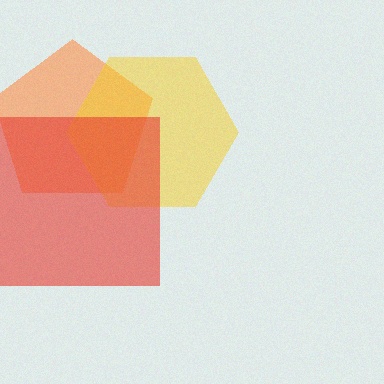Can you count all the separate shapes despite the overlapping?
Yes, there are 3 separate shapes.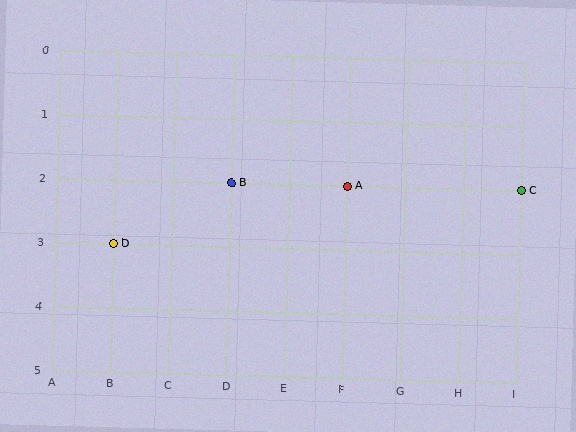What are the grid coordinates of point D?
Point D is at grid coordinates (B, 3).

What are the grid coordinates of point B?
Point B is at grid coordinates (D, 2).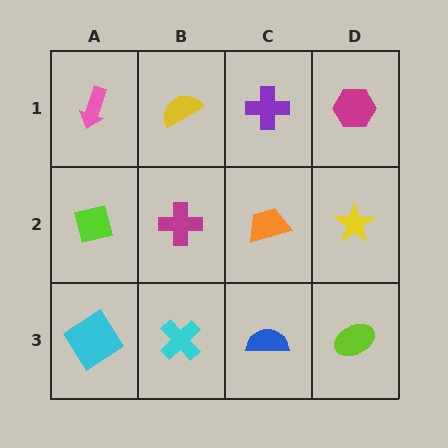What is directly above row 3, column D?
A yellow star.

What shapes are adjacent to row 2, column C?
A purple cross (row 1, column C), a blue semicircle (row 3, column C), a magenta cross (row 2, column B), a yellow star (row 2, column D).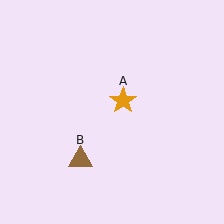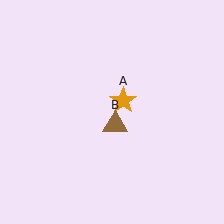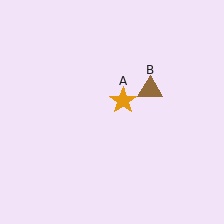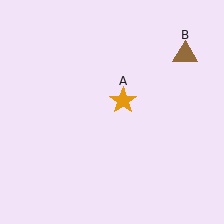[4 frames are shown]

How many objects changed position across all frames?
1 object changed position: brown triangle (object B).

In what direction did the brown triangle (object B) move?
The brown triangle (object B) moved up and to the right.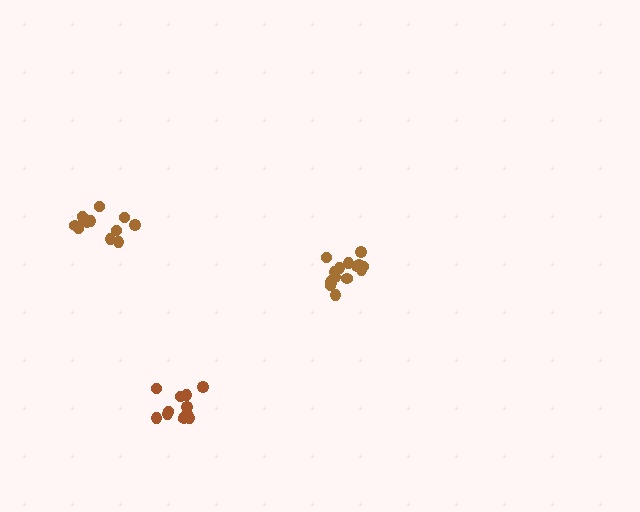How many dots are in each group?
Group 1: 12 dots, Group 2: 13 dots, Group 3: 15 dots (40 total).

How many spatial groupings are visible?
There are 3 spatial groupings.